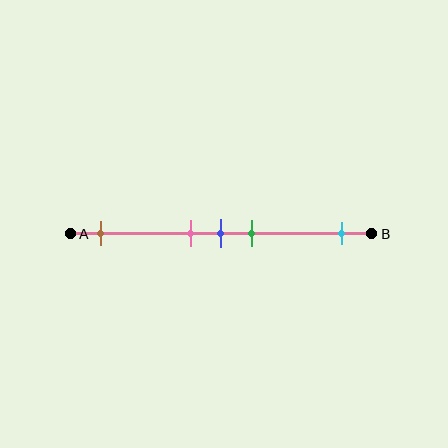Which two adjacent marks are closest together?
The pink and blue marks are the closest adjacent pair.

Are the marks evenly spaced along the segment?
No, the marks are not evenly spaced.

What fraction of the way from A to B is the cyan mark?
The cyan mark is approximately 90% (0.9) of the way from A to B.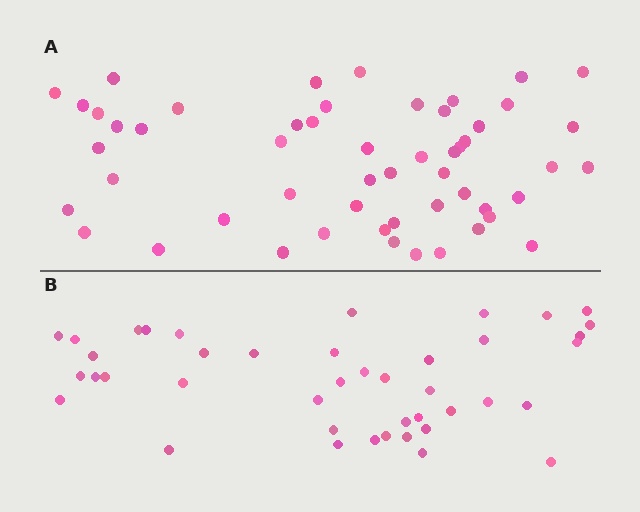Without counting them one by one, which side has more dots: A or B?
Region A (the top region) has more dots.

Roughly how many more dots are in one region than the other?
Region A has roughly 12 or so more dots than region B.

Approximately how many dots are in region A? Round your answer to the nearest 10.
About 50 dots. (The exact count is 53, which rounds to 50.)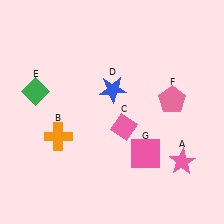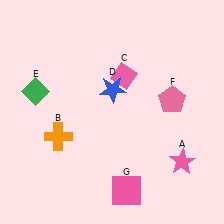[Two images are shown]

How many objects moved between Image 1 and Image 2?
2 objects moved between the two images.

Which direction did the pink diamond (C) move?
The pink diamond (C) moved up.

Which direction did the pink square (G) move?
The pink square (G) moved down.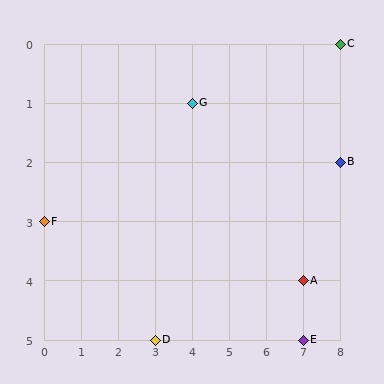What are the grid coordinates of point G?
Point G is at grid coordinates (4, 1).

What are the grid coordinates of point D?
Point D is at grid coordinates (3, 5).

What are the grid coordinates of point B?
Point B is at grid coordinates (8, 2).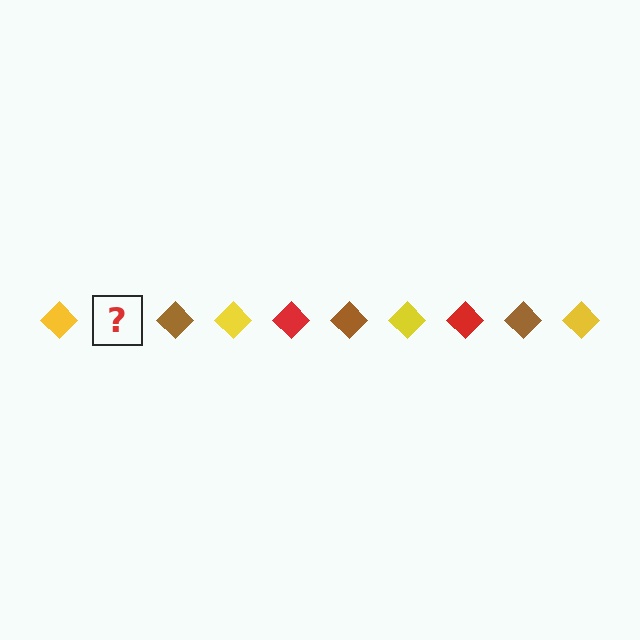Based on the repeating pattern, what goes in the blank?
The blank should be a red diamond.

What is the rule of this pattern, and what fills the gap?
The rule is that the pattern cycles through yellow, red, brown diamonds. The gap should be filled with a red diamond.